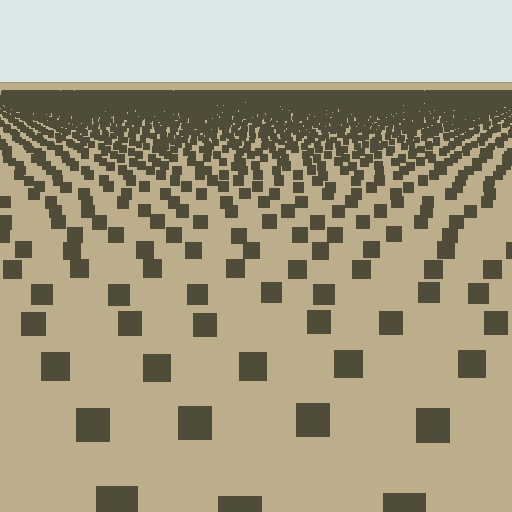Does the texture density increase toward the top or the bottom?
Density increases toward the top.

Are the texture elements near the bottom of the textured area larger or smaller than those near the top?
Larger. Near the bottom, elements are closer to the viewer and appear at a bigger on-screen size.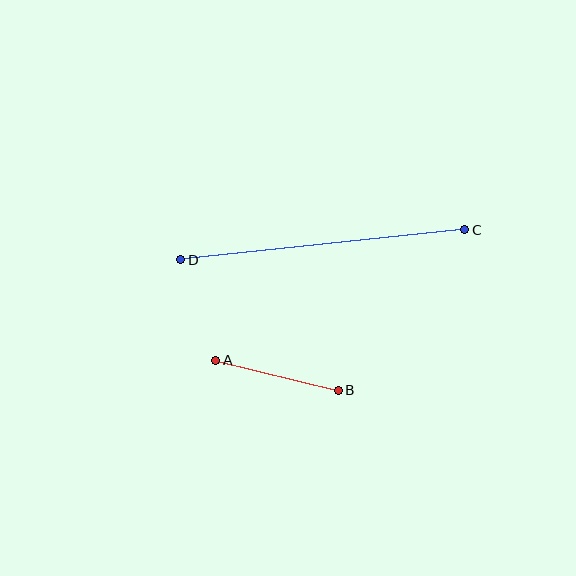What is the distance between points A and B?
The distance is approximately 126 pixels.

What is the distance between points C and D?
The distance is approximately 285 pixels.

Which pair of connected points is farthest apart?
Points C and D are farthest apart.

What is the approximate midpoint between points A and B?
The midpoint is at approximately (277, 375) pixels.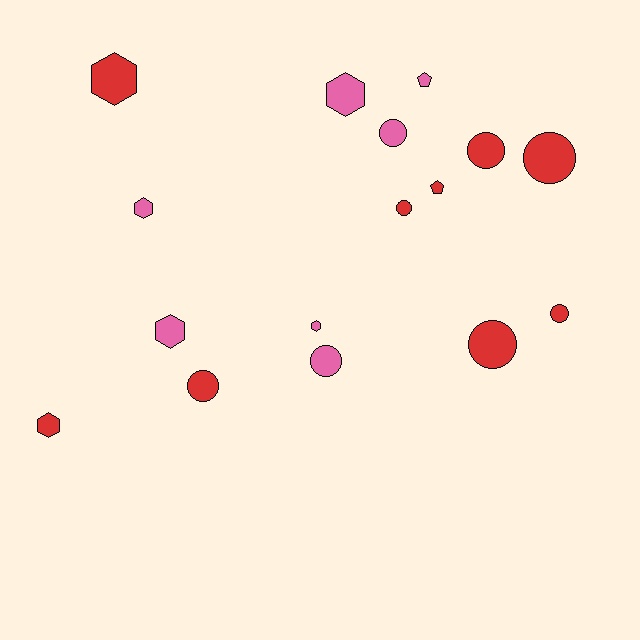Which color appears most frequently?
Red, with 9 objects.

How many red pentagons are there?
There is 1 red pentagon.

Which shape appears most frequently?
Circle, with 8 objects.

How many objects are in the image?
There are 16 objects.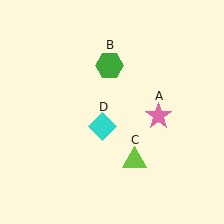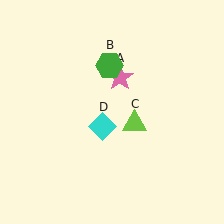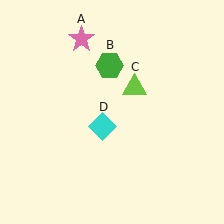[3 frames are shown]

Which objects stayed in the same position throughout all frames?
Green hexagon (object B) and cyan diamond (object D) remained stationary.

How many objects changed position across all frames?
2 objects changed position: pink star (object A), lime triangle (object C).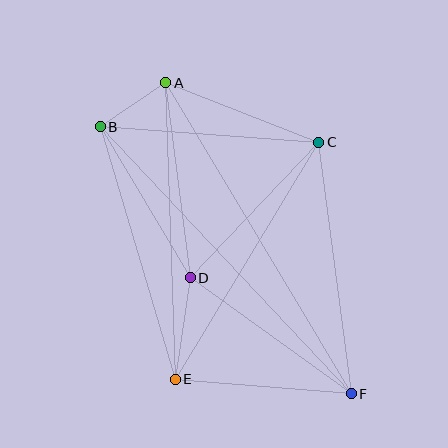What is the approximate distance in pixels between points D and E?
The distance between D and E is approximately 103 pixels.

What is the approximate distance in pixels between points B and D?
The distance between B and D is approximately 176 pixels.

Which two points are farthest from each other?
Points B and F are farthest from each other.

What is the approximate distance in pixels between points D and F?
The distance between D and F is approximately 198 pixels.